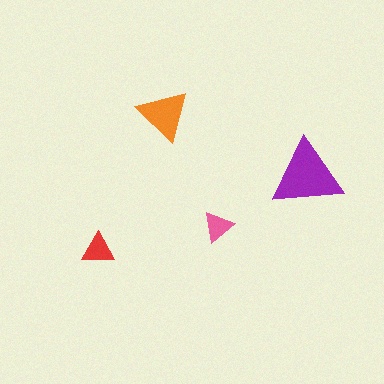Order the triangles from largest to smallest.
the purple one, the orange one, the red one, the pink one.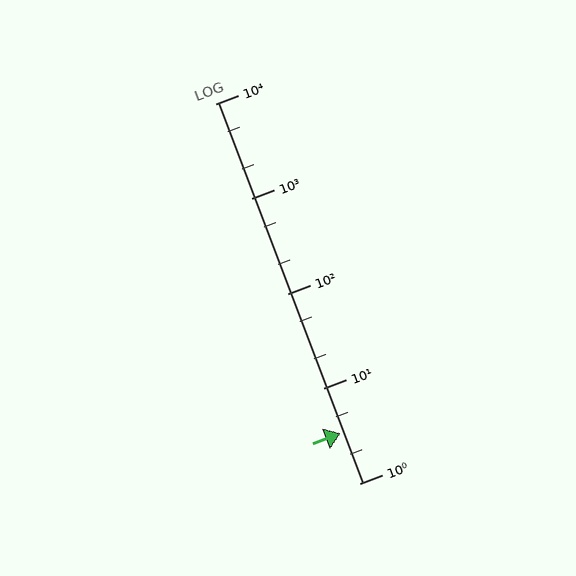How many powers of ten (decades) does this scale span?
The scale spans 4 decades, from 1 to 10000.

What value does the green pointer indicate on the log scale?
The pointer indicates approximately 3.4.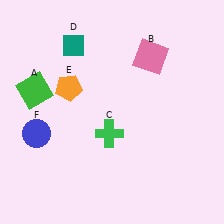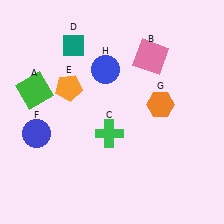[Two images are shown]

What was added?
An orange hexagon (G), a blue circle (H) were added in Image 2.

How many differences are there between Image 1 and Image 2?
There are 2 differences between the two images.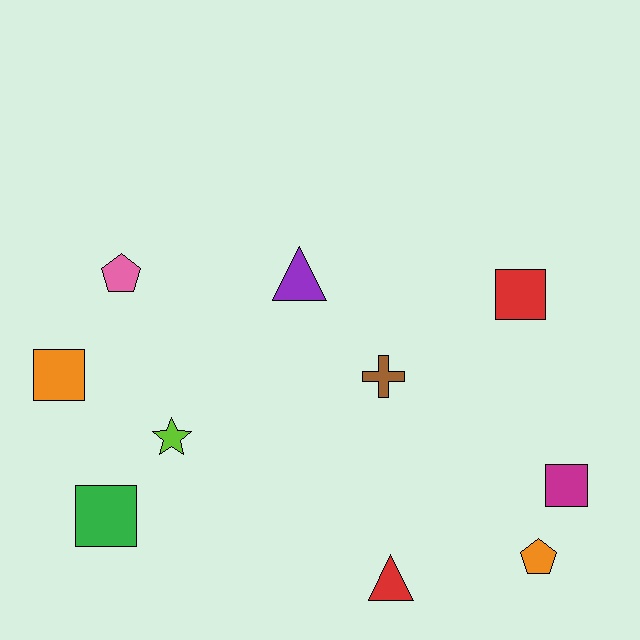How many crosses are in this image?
There is 1 cross.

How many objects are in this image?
There are 10 objects.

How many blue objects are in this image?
There are no blue objects.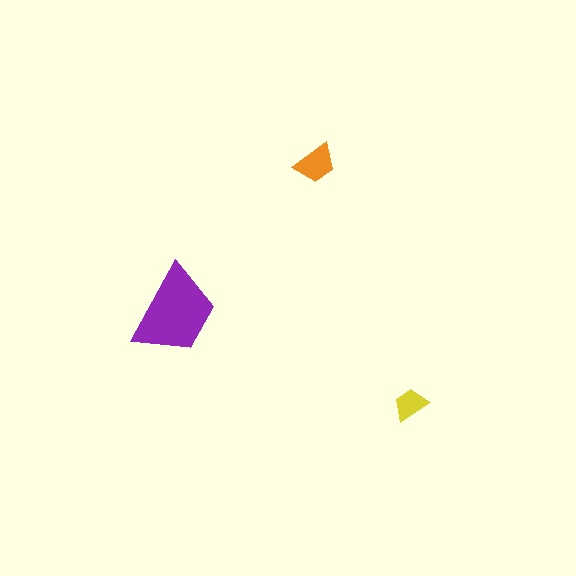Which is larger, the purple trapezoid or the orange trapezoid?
The purple one.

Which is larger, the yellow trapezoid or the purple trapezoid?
The purple one.